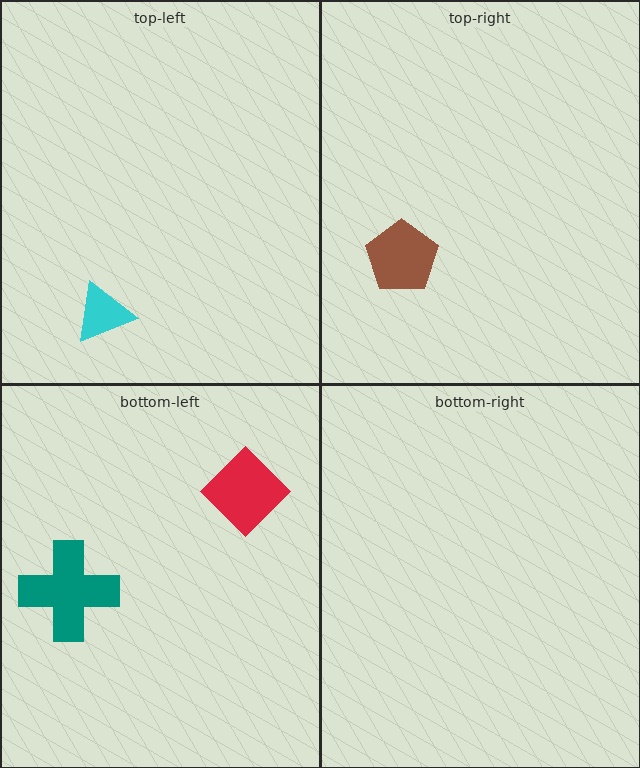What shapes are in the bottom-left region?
The red diamond, the teal cross.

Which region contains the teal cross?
The bottom-left region.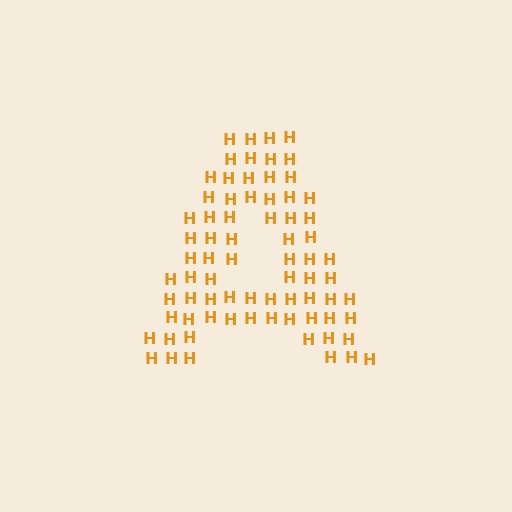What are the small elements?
The small elements are letter H's.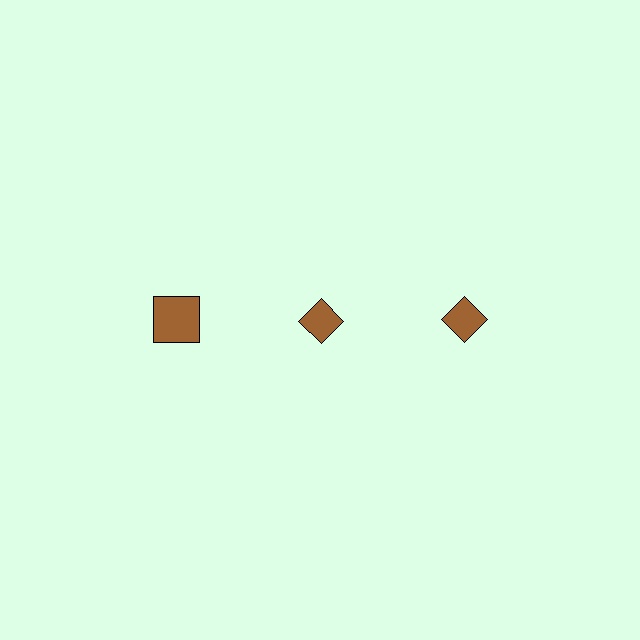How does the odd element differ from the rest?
It has a different shape: square instead of diamond.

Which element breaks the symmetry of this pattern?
The brown square in the top row, leftmost column breaks the symmetry. All other shapes are brown diamonds.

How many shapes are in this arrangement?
There are 3 shapes arranged in a grid pattern.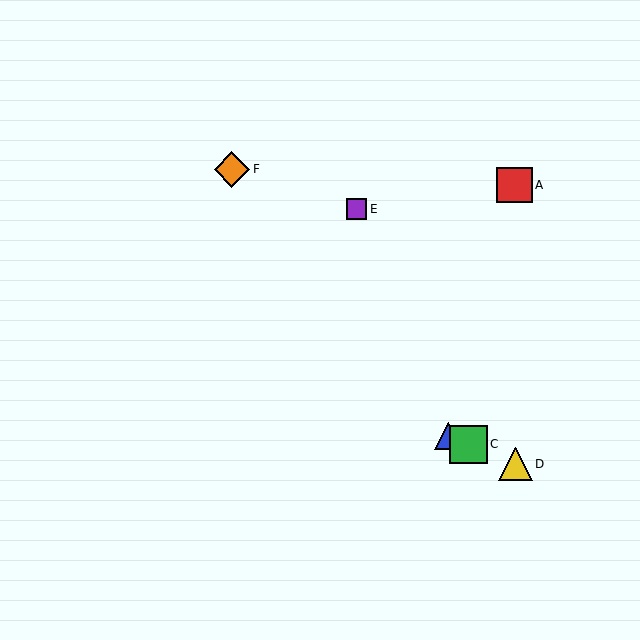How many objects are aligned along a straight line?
3 objects (B, C, D) are aligned along a straight line.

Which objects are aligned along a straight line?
Objects B, C, D are aligned along a straight line.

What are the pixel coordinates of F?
Object F is at (232, 169).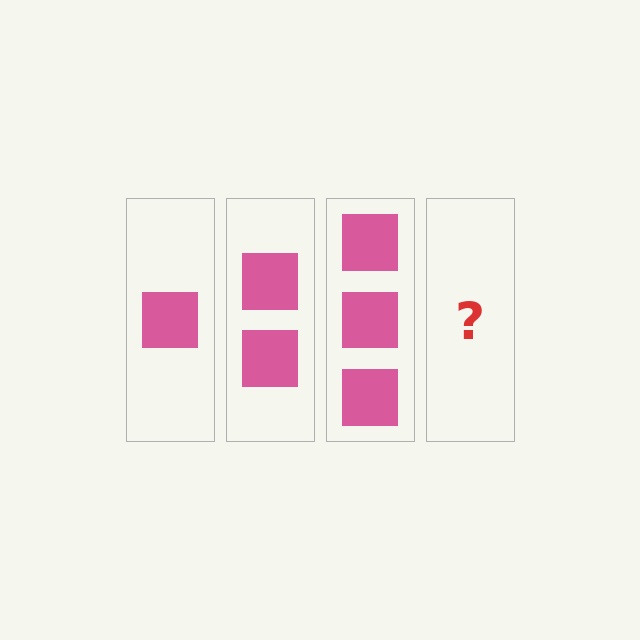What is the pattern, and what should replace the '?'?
The pattern is that each step adds one more square. The '?' should be 4 squares.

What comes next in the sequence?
The next element should be 4 squares.